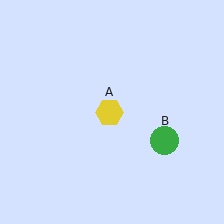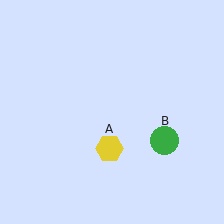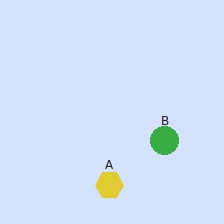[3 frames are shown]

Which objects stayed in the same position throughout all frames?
Green circle (object B) remained stationary.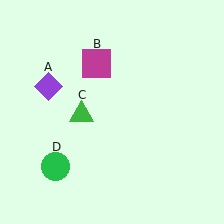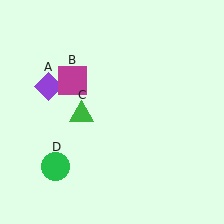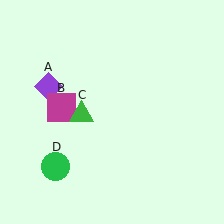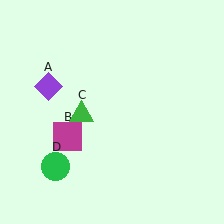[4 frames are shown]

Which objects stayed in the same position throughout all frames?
Purple diamond (object A) and green triangle (object C) and green circle (object D) remained stationary.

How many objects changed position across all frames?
1 object changed position: magenta square (object B).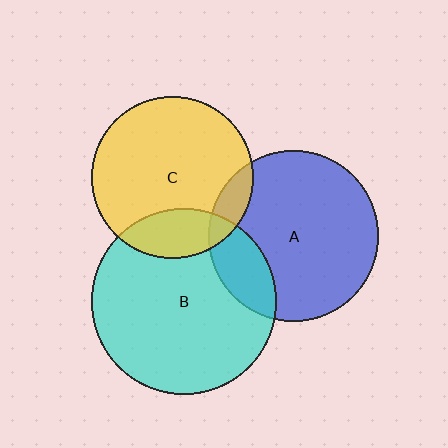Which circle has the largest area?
Circle B (cyan).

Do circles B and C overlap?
Yes.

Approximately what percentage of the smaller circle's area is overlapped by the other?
Approximately 20%.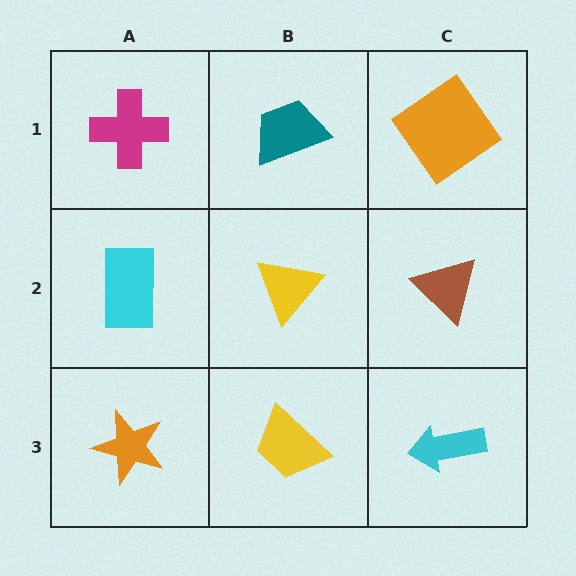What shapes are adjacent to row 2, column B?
A teal trapezoid (row 1, column B), a yellow trapezoid (row 3, column B), a cyan rectangle (row 2, column A), a brown triangle (row 2, column C).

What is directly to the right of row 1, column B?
An orange diamond.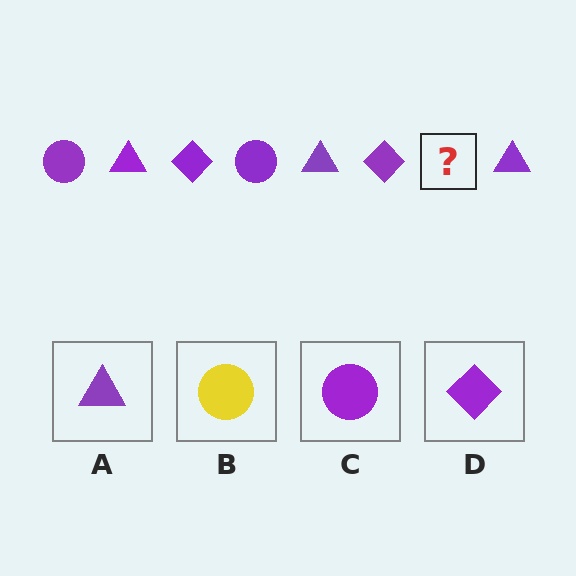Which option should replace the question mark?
Option C.